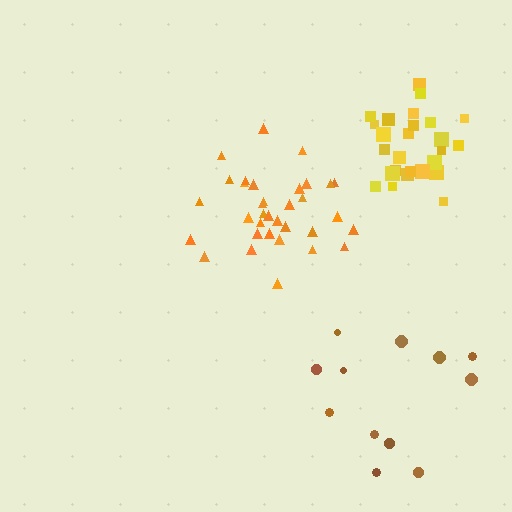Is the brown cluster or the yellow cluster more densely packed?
Yellow.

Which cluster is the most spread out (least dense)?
Brown.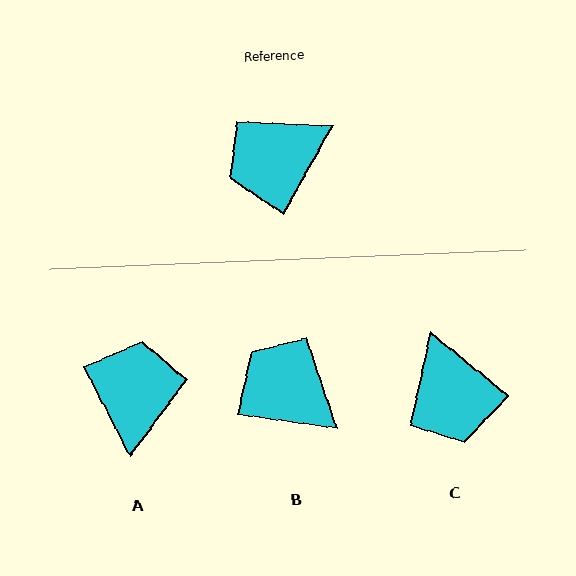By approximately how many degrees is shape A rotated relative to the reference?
Approximately 124 degrees clockwise.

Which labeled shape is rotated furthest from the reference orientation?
A, about 124 degrees away.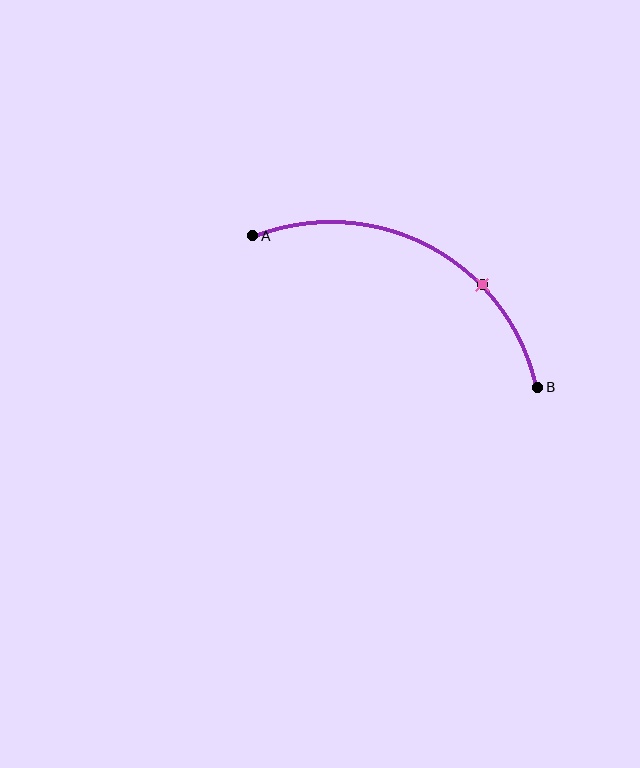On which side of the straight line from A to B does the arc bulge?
The arc bulges above the straight line connecting A and B.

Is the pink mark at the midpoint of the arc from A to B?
No. The pink mark lies on the arc but is closer to endpoint B. The arc midpoint would be at the point on the curve equidistant along the arc from both A and B.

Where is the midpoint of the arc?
The arc midpoint is the point on the curve farthest from the straight line joining A and B. It sits above that line.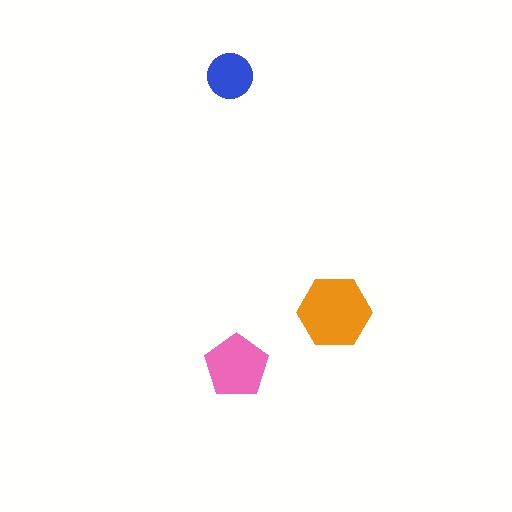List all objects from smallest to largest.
The blue circle, the pink pentagon, the orange hexagon.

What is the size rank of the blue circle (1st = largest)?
3rd.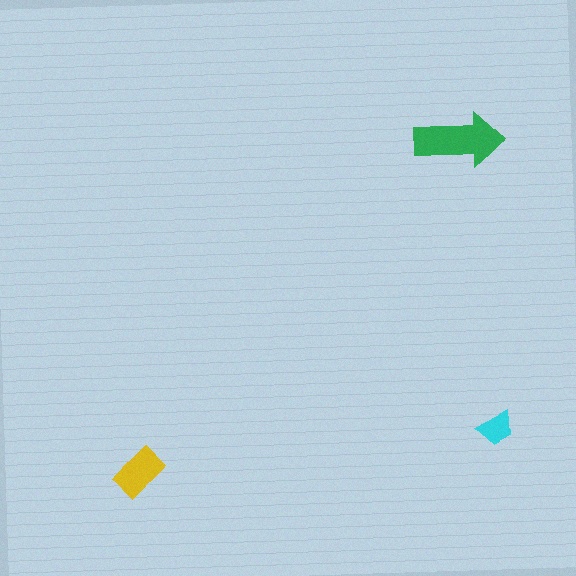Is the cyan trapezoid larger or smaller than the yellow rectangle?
Smaller.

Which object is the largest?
The green arrow.